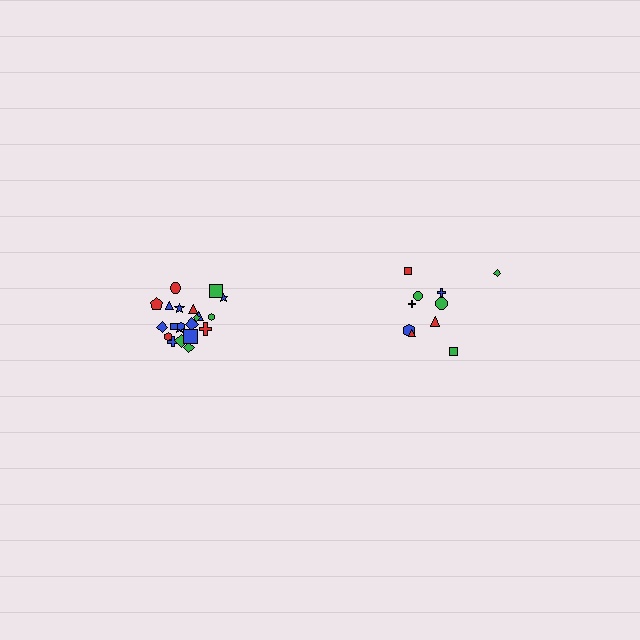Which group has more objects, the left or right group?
The left group.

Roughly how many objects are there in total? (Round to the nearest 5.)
Roughly 30 objects in total.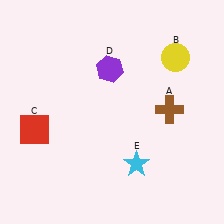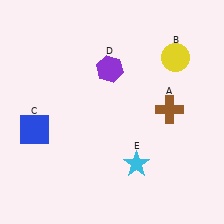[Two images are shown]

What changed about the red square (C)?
In Image 1, C is red. In Image 2, it changed to blue.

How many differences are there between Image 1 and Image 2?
There is 1 difference between the two images.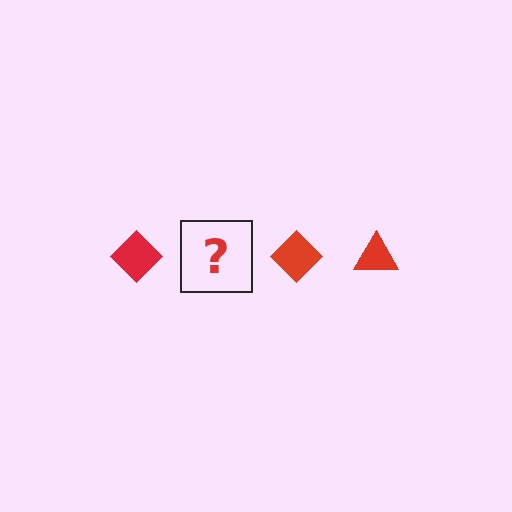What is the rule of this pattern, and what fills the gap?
The rule is that the pattern cycles through diamond, triangle shapes in red. The gap should be filled with a red triangle.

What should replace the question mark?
The question mark should be replaced with a red triangle.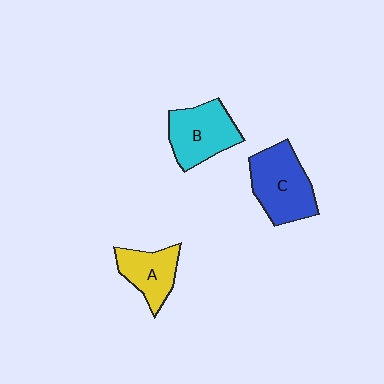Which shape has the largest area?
Shape C (blue).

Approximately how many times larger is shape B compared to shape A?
Approximately 1.3 times.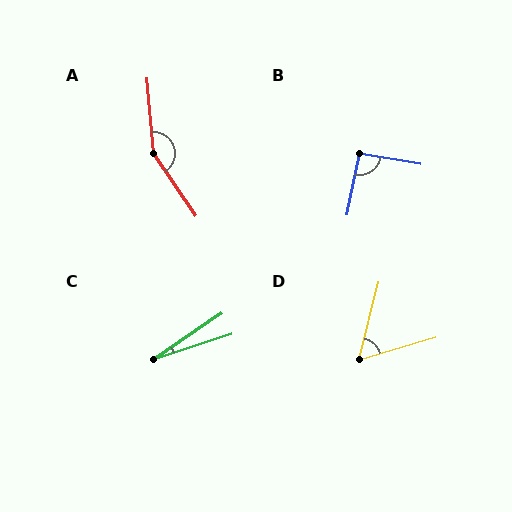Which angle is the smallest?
C, at approximately 17 degrees.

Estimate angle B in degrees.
Approximately 92 degrees.